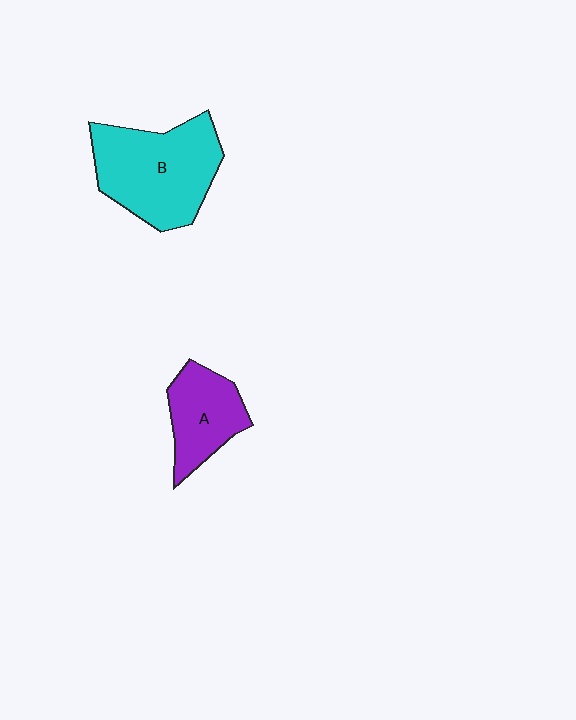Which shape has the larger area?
Shape B (cyan).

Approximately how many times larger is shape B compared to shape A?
Approximately 1.7 times.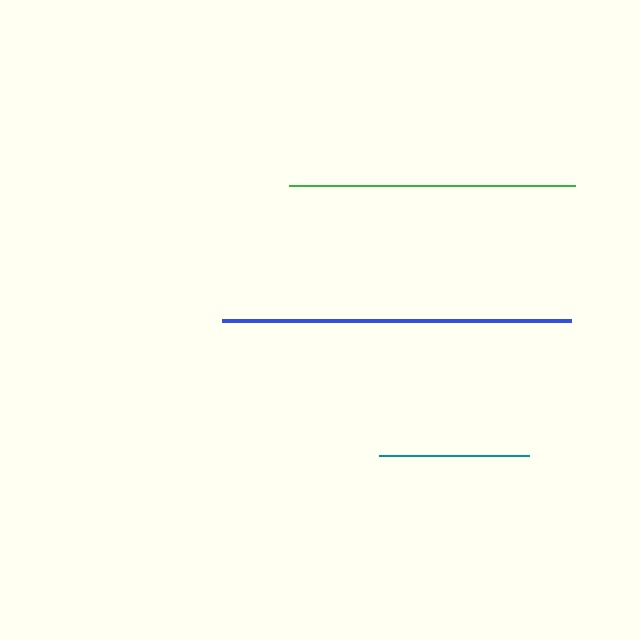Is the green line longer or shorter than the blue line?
The blue line is longer than the green line.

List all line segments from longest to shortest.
From longest to shortest: blue, green, teal.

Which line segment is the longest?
The blue line is the longest at approximately 349 pixels.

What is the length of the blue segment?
The blue segment is approximately 349 pixels long.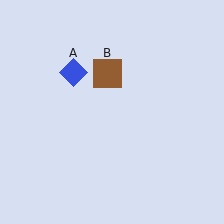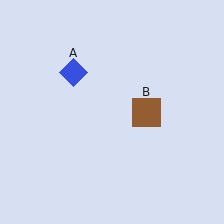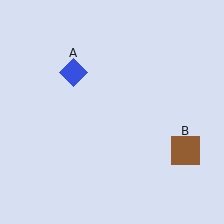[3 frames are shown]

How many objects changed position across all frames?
1 object changed position: brown square (object B).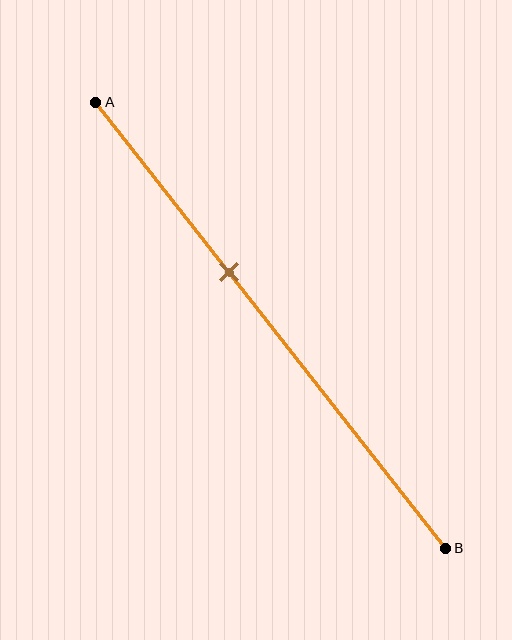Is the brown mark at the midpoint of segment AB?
No, the mark is at about 40% from A, not at the 50% midpoint.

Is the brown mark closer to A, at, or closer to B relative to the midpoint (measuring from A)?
The brown mark is closer to point A than the midpoint of segment AB.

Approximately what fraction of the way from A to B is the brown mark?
The brown mark is approximately 40% of the way from A to B.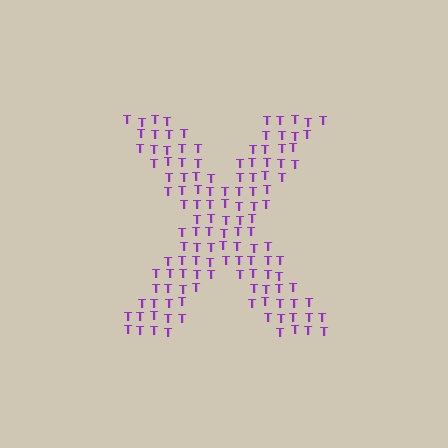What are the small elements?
The small elements are letter T's.